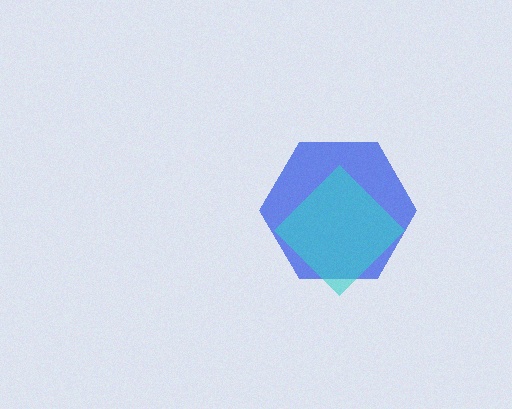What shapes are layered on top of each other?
The layered shapes are: a blue hexagon, a cyan diamond.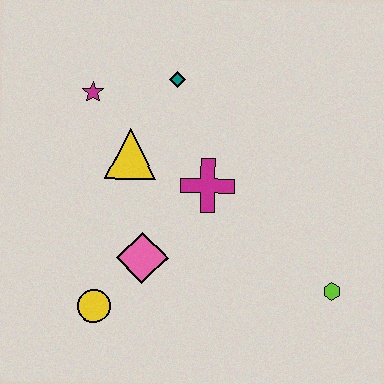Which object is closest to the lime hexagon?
The magenta cross is closest to the lime hexagon.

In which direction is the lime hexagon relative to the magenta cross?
The lime hexagon is to the right of the magenta cross.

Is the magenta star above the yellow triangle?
Yes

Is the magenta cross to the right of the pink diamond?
Yes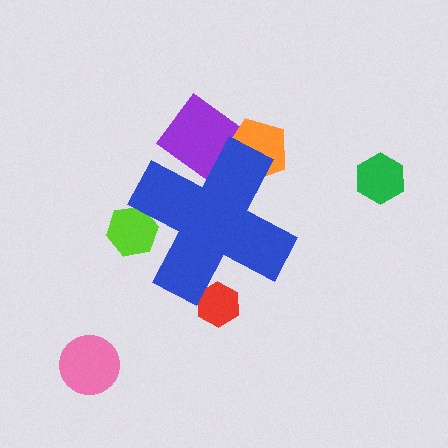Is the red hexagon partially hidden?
Yes, the red hexagon is partially hidden behind the blue cross.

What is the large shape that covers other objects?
A blue cross.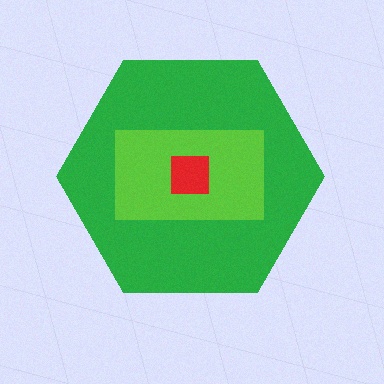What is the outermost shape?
The green hexagon.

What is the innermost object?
The red square.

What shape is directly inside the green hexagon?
The lime rectangle.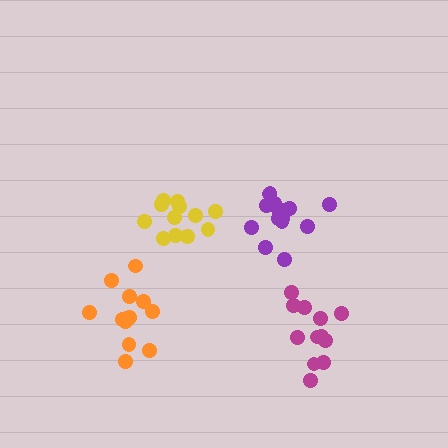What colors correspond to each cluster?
The clusters are colored: magenta, yellow, orange, purple.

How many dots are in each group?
Group 1: 12 dots, Group 2: 12 dots, Group 3: 14 dots, Group 4: 15 dots (53 total).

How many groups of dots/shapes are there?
There are 4 groups.